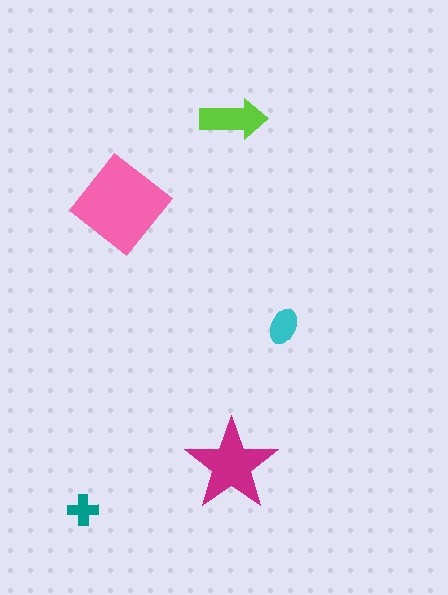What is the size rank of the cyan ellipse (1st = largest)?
4th.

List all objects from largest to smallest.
The pink diamond, the magenta star, the lime arrow, the cyan ellipse, the teal cross.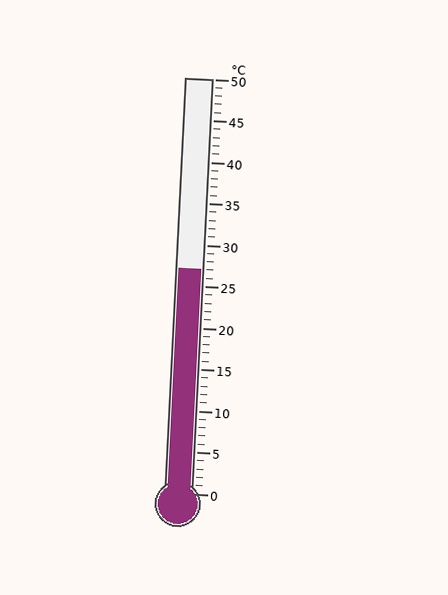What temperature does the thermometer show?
The thermometer shows approximately 27°C.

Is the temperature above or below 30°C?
The temperature is below 30°C.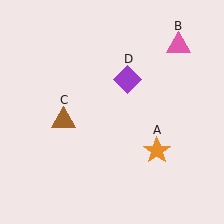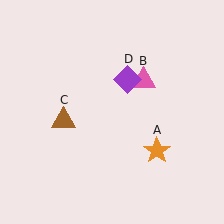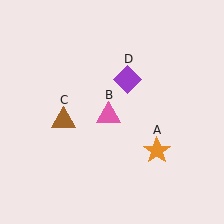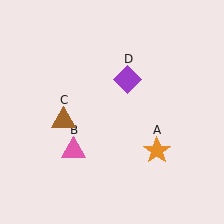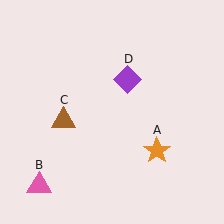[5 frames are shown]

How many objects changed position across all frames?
1 object changed position: pink triangle (object B).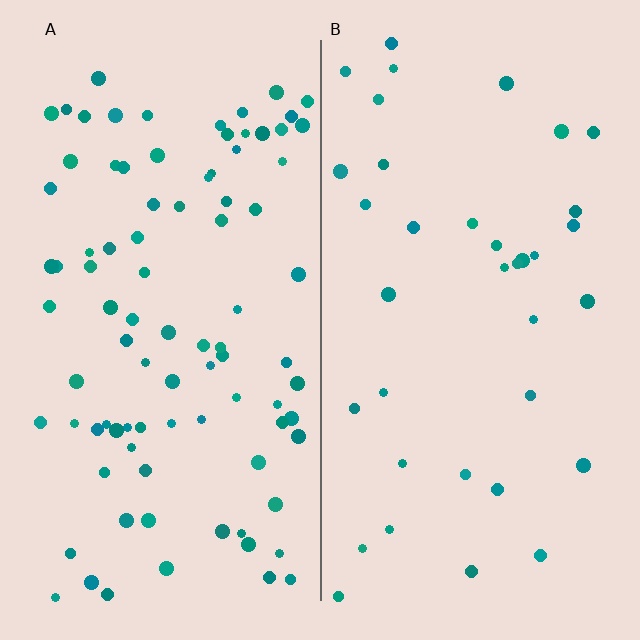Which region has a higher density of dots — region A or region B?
A (the left).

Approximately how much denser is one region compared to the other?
Approximately 2.5× — region A over region B.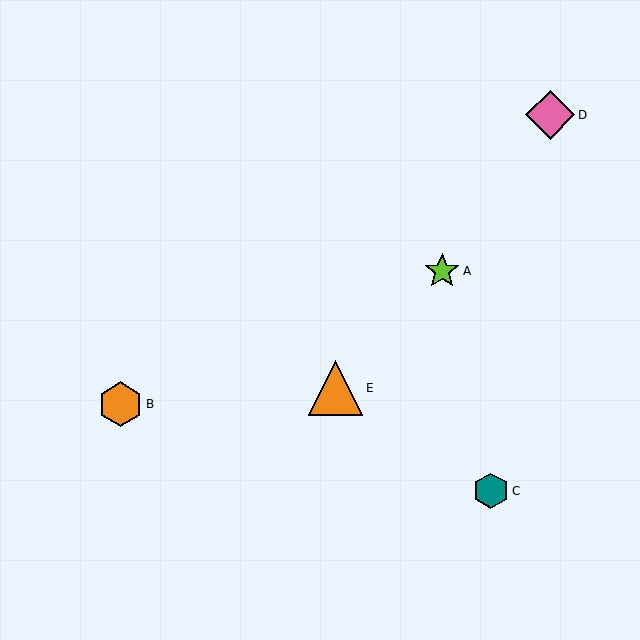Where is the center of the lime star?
The center of the lime star is at (442, 271).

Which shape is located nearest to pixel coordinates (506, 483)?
The teal hexagon (labeled C) at (491, 491) is nearest to that location.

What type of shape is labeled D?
Shape D is a pink diamond.